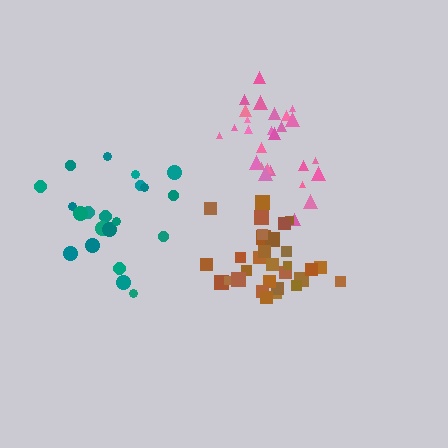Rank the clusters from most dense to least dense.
brown, pink, teal.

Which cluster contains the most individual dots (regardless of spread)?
Brown (30).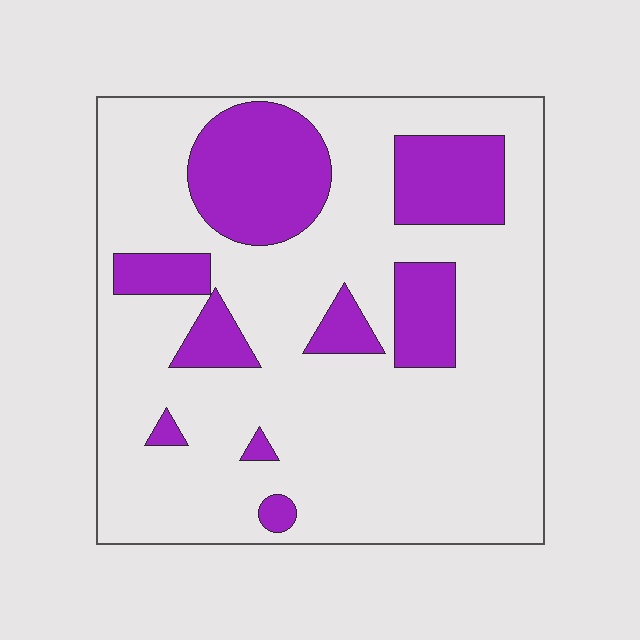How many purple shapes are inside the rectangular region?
9.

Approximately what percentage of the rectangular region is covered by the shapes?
Approximately 25%.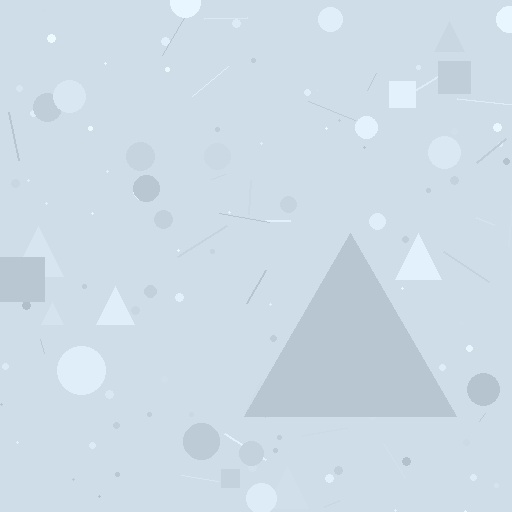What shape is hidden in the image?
A triangle is hidden in the image.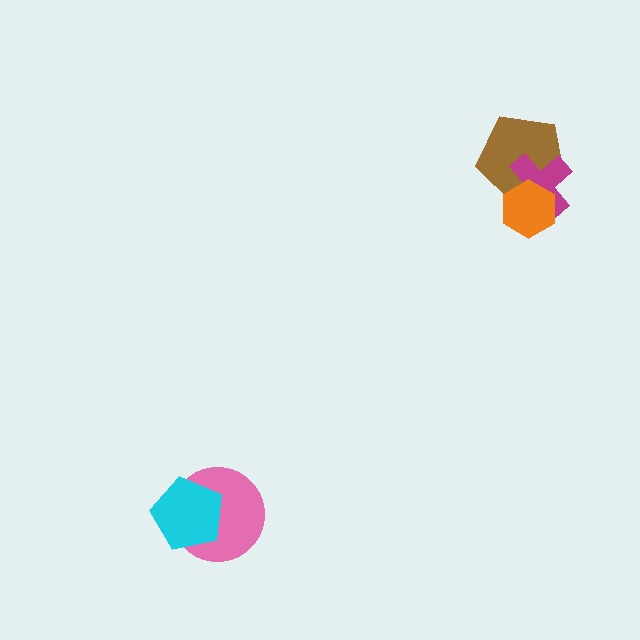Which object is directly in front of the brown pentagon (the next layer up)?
The magenta cross is directly in front of the brown pentagon.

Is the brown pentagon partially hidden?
Yes, it is partially covered by another shape.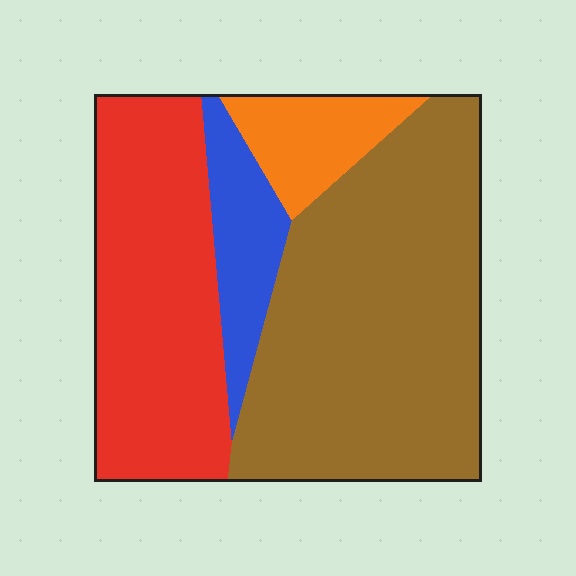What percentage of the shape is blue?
Blue covers roughly 10% of the shape.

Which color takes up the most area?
Brown, at roughly 50%.